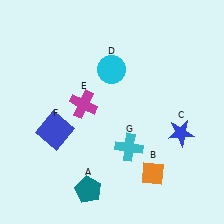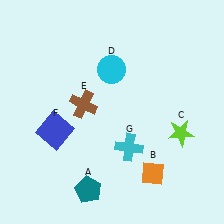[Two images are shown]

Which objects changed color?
C changed from blue to lime. E changed from magenta to brown.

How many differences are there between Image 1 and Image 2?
There are 2 differences between the two images.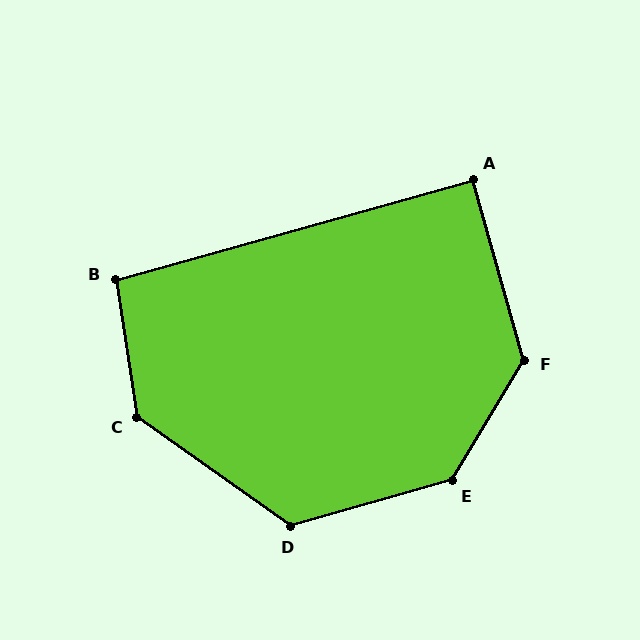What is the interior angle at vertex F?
Approximately 134 degrees (obtuse).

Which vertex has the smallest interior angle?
A, at approximately 90 degrees.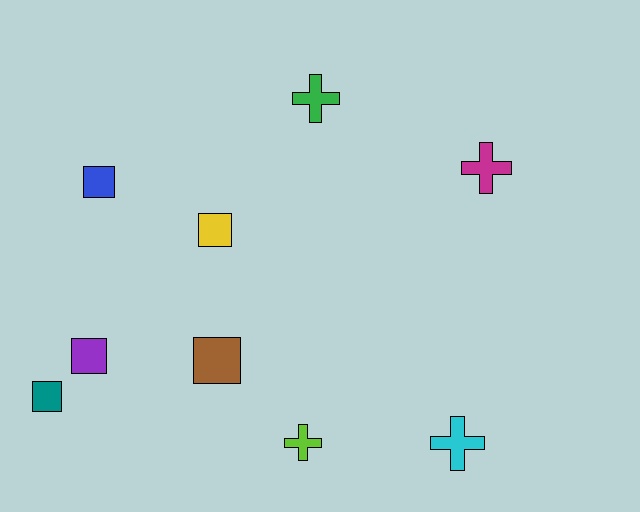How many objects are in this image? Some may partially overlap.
There are 9 objects.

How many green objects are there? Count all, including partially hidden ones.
There is 1 green object.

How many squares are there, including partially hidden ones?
There are 5 squares.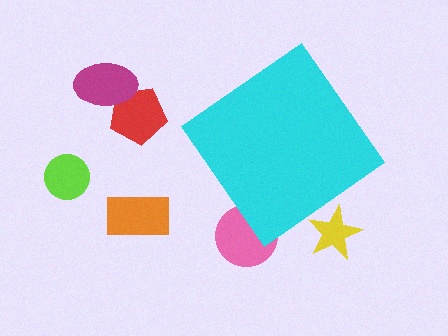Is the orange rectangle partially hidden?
No, the orange rectangle is fully visible.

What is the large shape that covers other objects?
A cyan diamond.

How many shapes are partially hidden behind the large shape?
2 shapes are partially hidden.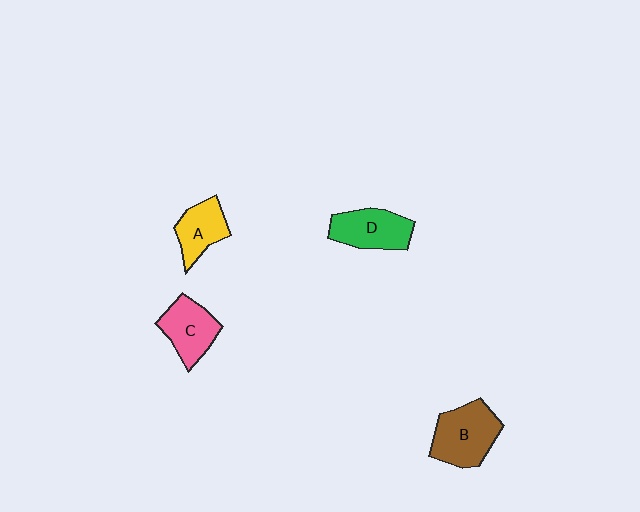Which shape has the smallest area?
Shape A (yellow).